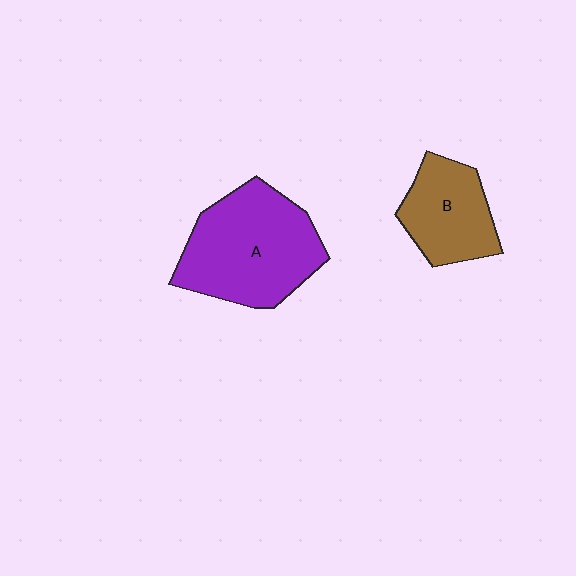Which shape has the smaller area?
Shape B (brown).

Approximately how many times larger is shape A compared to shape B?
Approximately 1.7 times.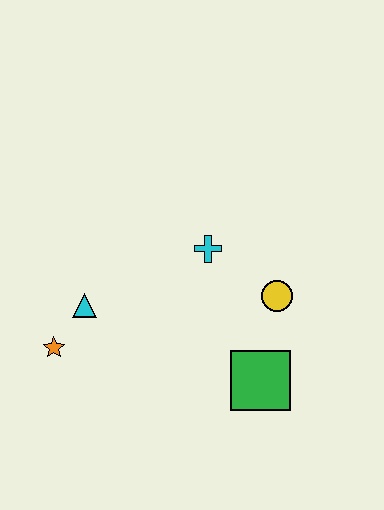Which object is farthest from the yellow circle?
The orange star is farthest from the yellow circle.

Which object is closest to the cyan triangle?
The orange star is closest to the cyan triangle.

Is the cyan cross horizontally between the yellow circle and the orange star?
Yes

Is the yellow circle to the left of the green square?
No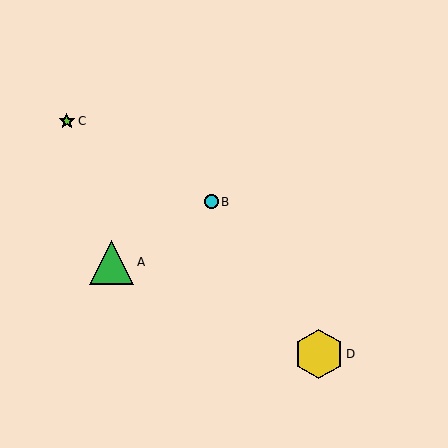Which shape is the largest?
The yellow hexagon (labeled D) is the largest.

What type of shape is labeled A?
Shape A is a green triangle.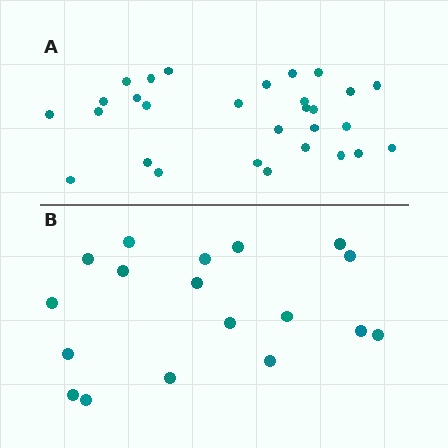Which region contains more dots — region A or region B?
Region A (the top region) has more dots.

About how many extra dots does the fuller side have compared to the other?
Region A has roughly 12 or so more dots than region B.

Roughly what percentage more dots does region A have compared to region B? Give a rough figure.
About 60% more.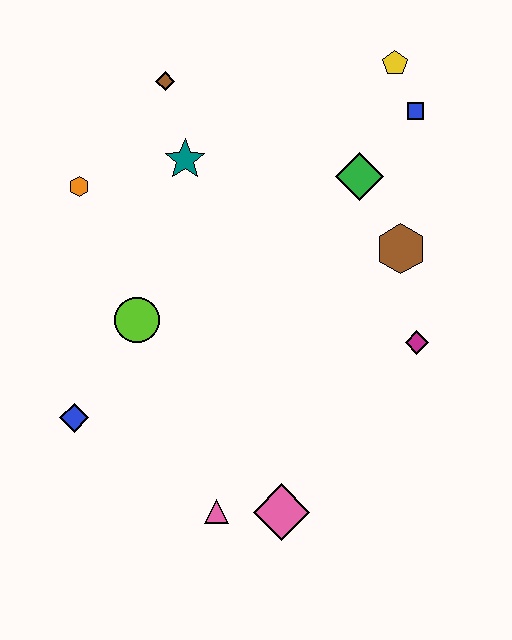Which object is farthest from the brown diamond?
The pink diamond is farthest from the brown diamond.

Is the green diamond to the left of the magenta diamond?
Yes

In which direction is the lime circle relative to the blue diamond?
The lime circle is above the blue diamond.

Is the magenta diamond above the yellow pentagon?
No